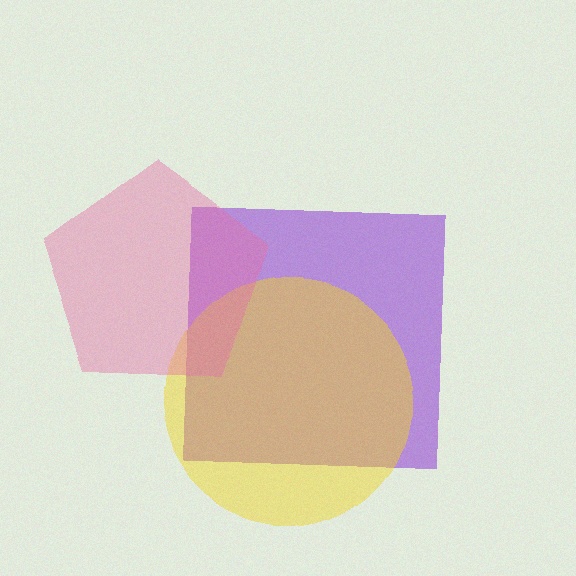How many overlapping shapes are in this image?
There are 3 overlapping shapes in the image.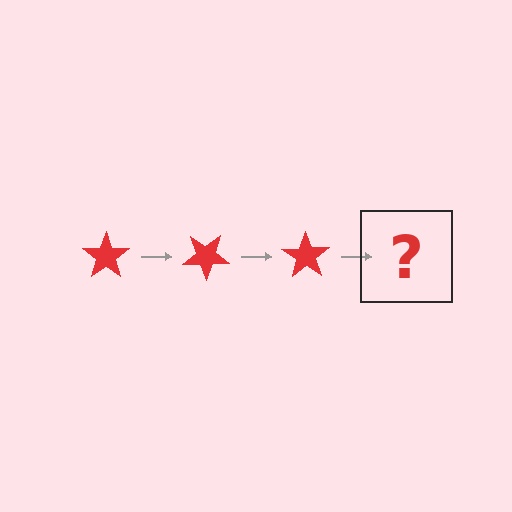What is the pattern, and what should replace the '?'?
The pattern is that the star rotates 35 degrees each step. The '?' should be a red star rotated 105 degrees.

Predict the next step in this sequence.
The next step is a red star rotated 105 degrees.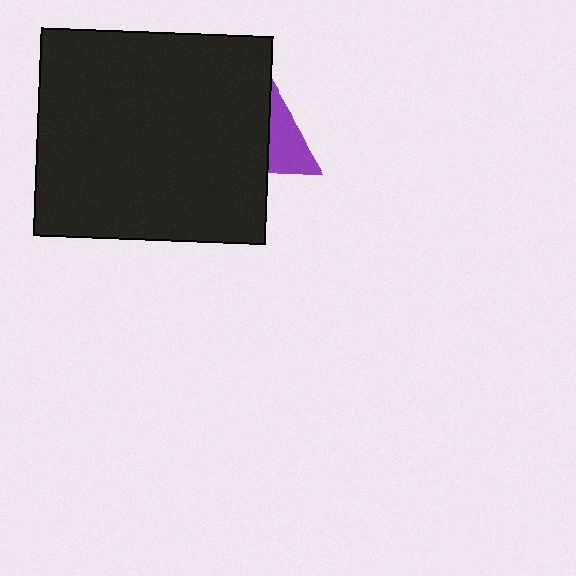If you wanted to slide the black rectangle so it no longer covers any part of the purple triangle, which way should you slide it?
Slide it left — that is the most direct way to separate the two shapes.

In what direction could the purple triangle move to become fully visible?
The purple triangle could move right. That would shift it out from behind the black rectangle entirely.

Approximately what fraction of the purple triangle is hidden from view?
Roughly 53% of the purple triangle is hidden behind the black rectangle.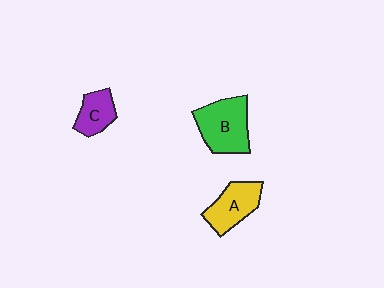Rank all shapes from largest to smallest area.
From largest to smallest: B (green), A (yellow), C (purple).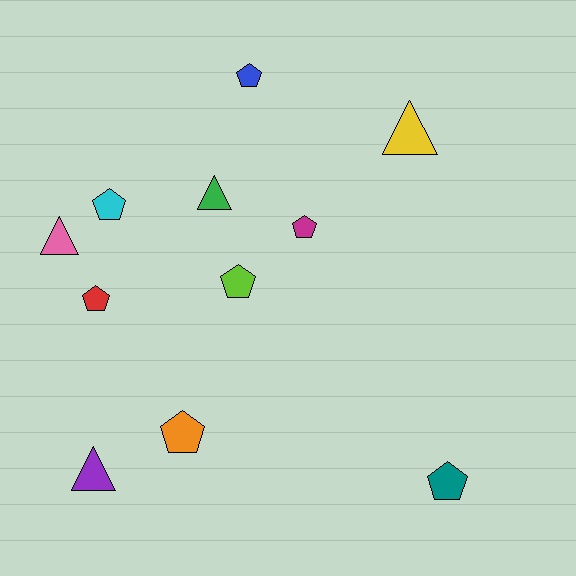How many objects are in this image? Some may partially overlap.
There are 11 objects.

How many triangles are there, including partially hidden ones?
There are 4 triangles.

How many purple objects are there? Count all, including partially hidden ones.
There is 1 purple object.